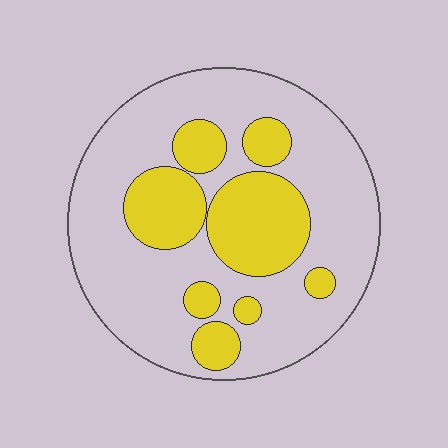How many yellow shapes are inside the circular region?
8.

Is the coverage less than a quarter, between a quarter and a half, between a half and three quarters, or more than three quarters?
Between a quarter and a half.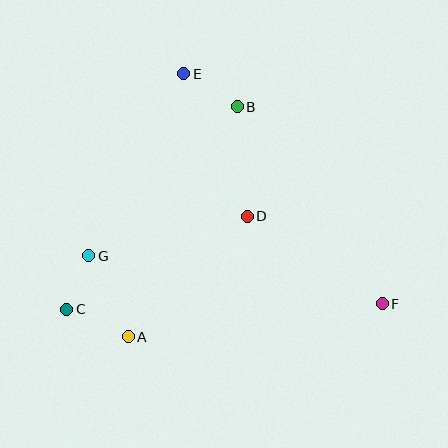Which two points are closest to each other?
Points C and G are closest to each other.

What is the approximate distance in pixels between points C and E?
The distance between C and E is approximately 263 pixels.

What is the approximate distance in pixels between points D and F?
The distance between D and F is approximately 161 pixels.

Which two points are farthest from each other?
Points C and F are farthest from each other.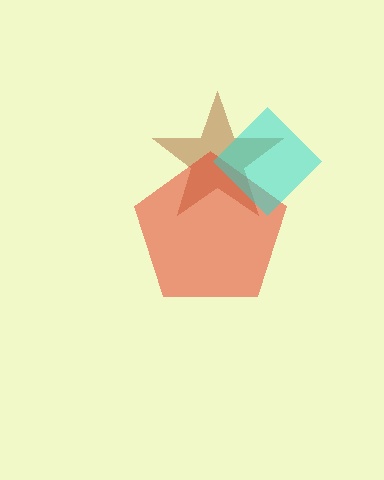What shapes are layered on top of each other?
The layered shapes are: a brown star, a red pentagon, a cyan diamond.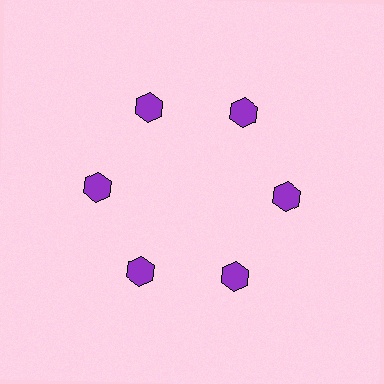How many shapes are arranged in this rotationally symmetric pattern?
There are 6 shapes, arranged in 6 groups of 1.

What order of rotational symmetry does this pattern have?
This pattern has 6-fold rotational symmetry.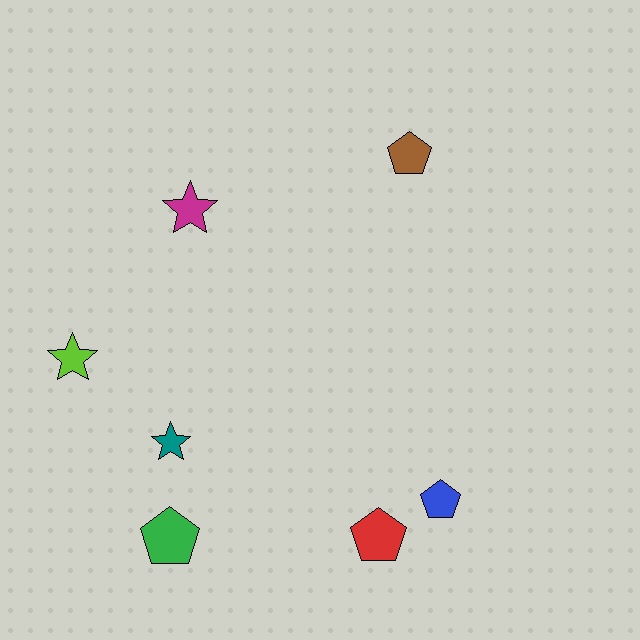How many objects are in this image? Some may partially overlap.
There are 7 objects.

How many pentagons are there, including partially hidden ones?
There are 4 pentagons.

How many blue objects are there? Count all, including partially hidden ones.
There is 1 blue object.